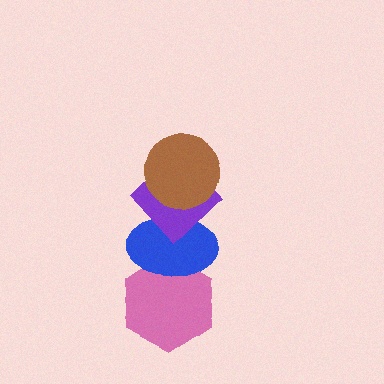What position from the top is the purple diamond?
The purple diamond is 2nd from the top.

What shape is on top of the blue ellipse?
The purple diamond is on top of the blue ellipse.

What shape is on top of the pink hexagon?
The blue ellipse is on top of the pink hexagon.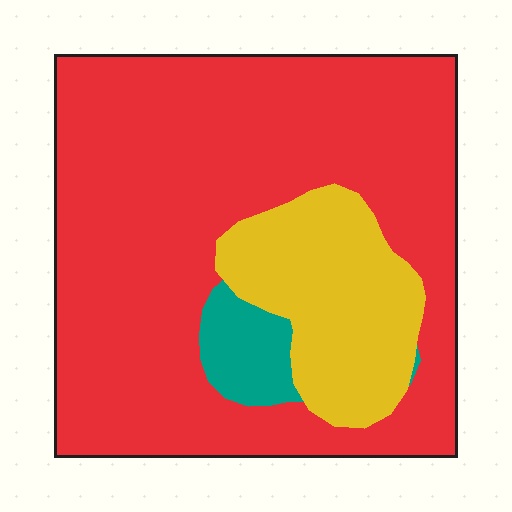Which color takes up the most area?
Red, at roughly 75%.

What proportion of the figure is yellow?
Yellow covers around 20% of the figure.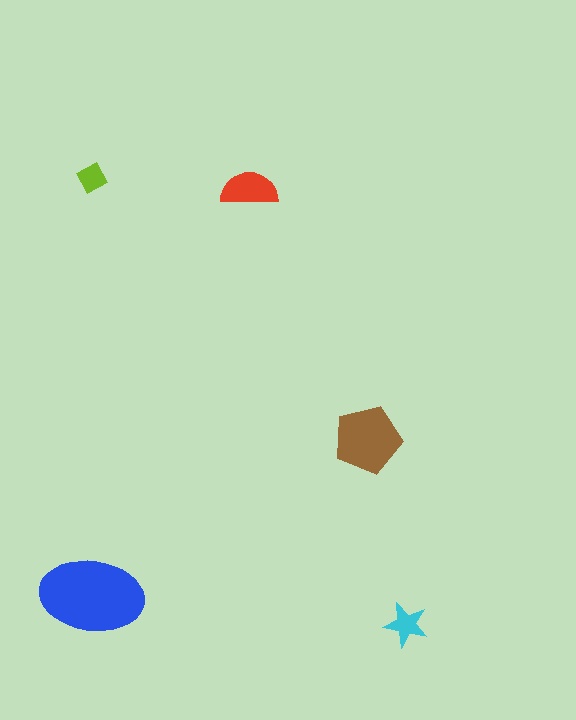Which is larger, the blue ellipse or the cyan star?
The blue ellipse.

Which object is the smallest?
The lime diamond.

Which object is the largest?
The blue ellipse.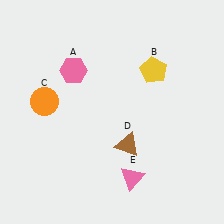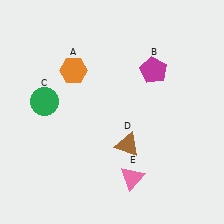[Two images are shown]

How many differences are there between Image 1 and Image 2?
There are 3 differences between the two images.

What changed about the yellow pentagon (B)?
In Image 1, B is yellow. In Image 2, it changed to magenta.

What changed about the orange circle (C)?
In Image 1, C is orange. In Image 2, it changed to green.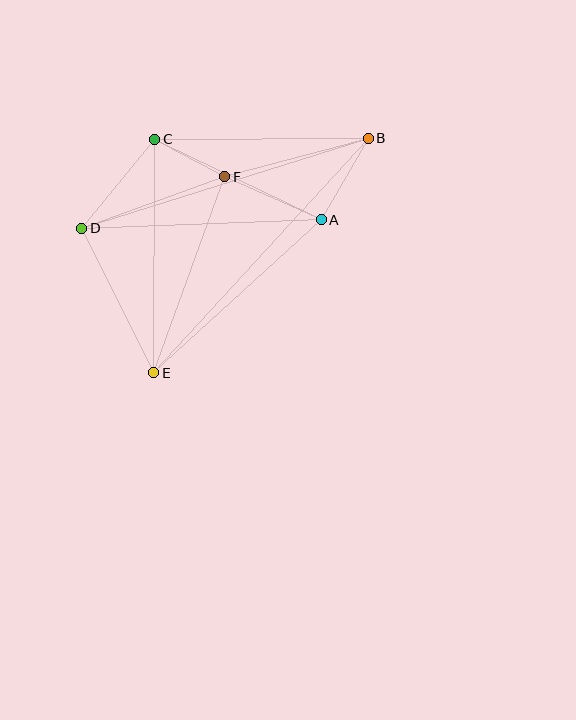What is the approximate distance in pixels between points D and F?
The distance between D and F is approximately 152 pixels.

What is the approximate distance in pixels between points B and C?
The distance between B and C is approximately 214 pixels.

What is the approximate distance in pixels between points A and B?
The distance between A and B is approximately 94 pixels.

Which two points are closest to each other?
Points C and F are closest to each other.